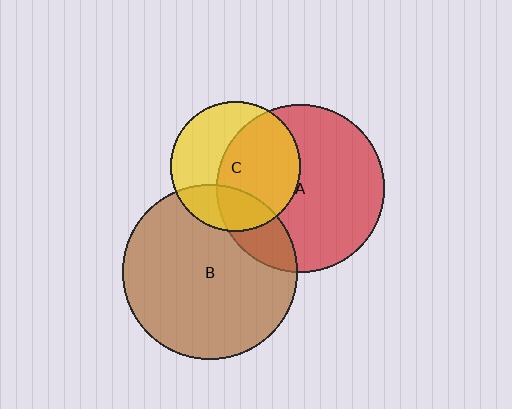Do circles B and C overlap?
Yes.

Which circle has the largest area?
Circle B (brown).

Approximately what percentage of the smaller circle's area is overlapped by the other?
Approximately 25%.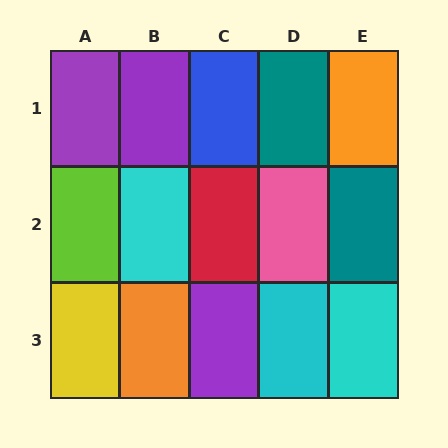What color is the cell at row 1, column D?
Teal.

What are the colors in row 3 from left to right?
Yellow, orange, purple, cyan, cyan.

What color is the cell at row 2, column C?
Red.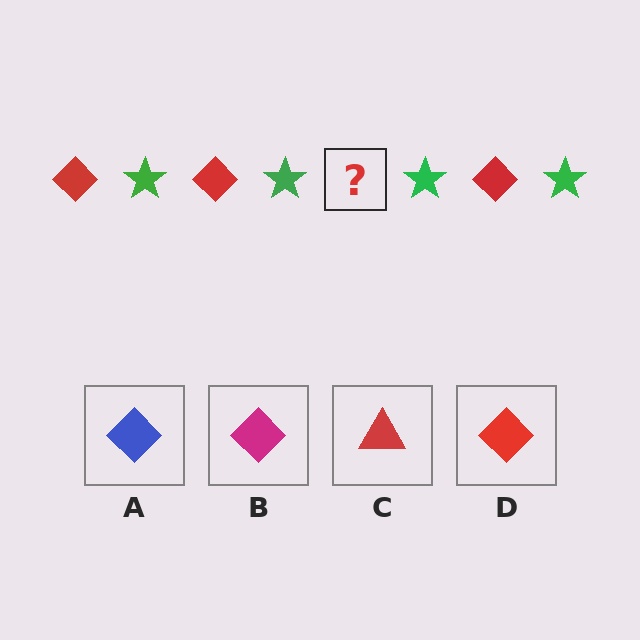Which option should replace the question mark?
Option D.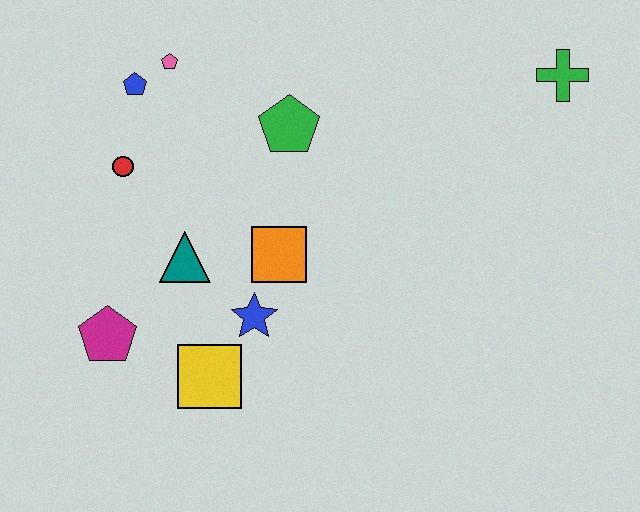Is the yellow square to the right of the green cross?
No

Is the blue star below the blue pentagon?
Yes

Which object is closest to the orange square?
The blue star is closest to the orange square.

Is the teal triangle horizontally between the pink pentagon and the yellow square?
Yes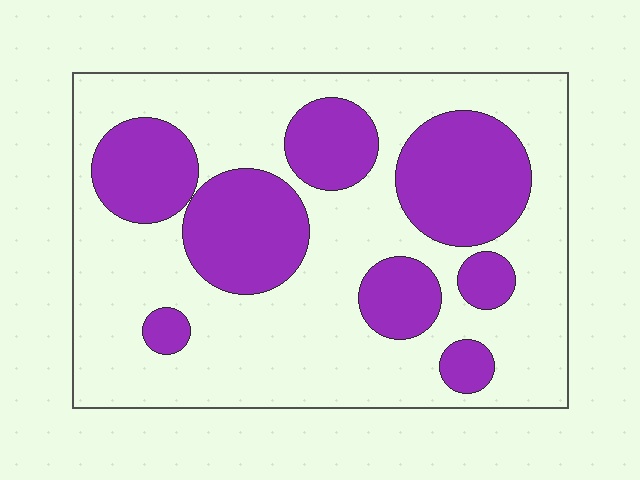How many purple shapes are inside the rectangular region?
8.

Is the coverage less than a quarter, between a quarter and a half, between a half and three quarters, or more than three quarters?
Between a quarter and a half.